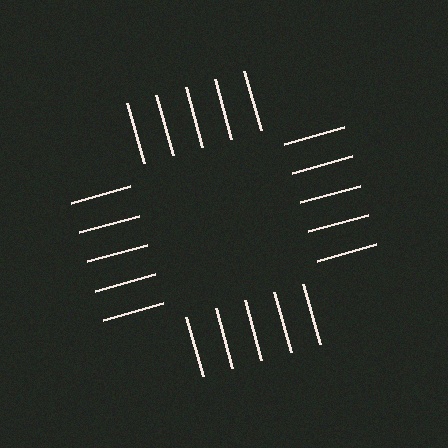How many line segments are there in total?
20 — 5 along each of the 4 edges.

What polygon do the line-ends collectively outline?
An illusory square — the line segments terminate on its edges but no continuous stroke is drawn.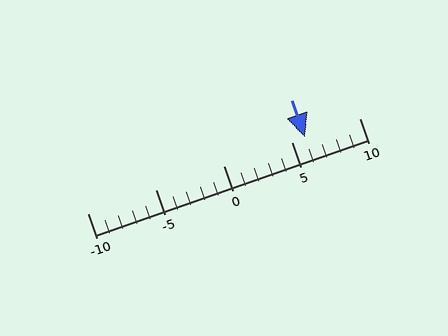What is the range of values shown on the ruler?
The ruler shows values from -10 to 10.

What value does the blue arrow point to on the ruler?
The blue arrow points to approximately 6.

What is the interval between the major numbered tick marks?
The major tick marks are spaced 5 units apart.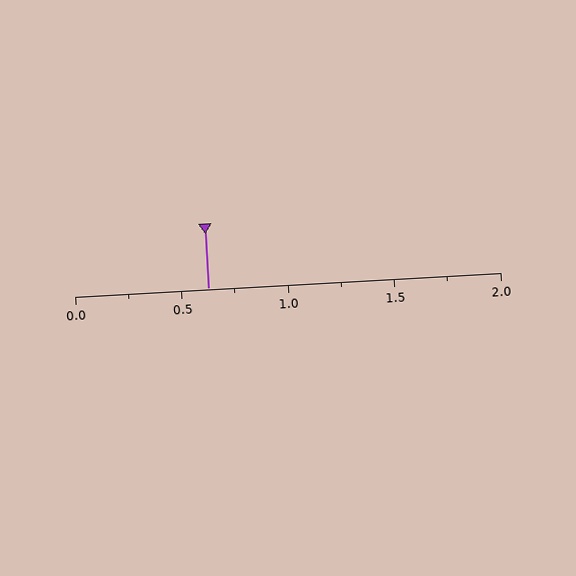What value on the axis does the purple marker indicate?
The marker indicates approximately 0.62.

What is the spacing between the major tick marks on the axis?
The major ticks are spaced 0.5 apart.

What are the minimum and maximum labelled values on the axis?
The axis runs from 0.0 to 2.0.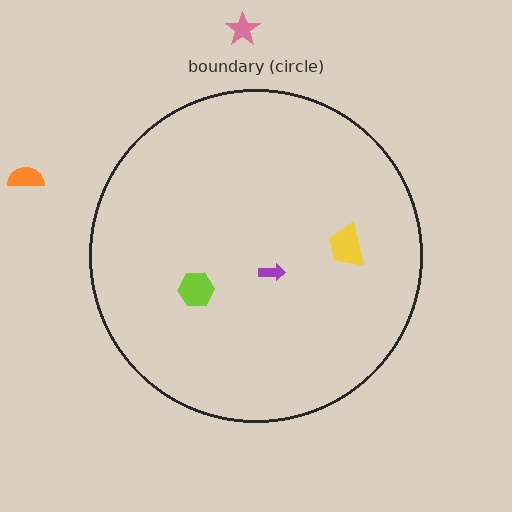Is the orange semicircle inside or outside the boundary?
Outside.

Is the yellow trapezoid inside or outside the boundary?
Inside.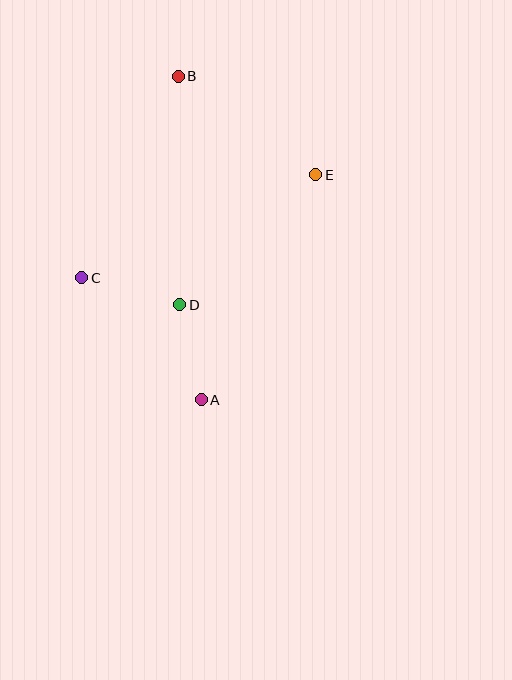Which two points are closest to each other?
Points A and D are closest to each other.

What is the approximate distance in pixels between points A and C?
The distance between A and C is approximately 171 pixels.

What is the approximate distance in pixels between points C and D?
The distance between C and D is approximately 102 pixels.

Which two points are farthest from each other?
Points A and B are farthest from each other.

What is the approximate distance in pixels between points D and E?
The distance between D and E is approximately 189 pixels.